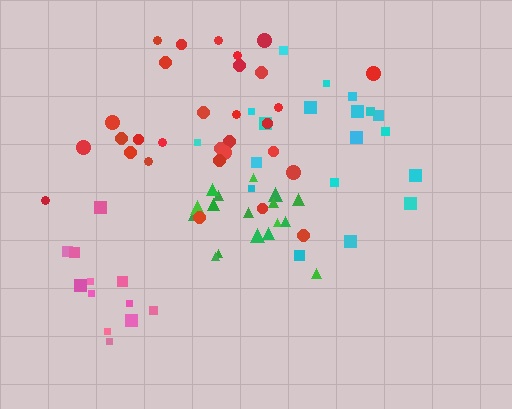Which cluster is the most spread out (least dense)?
Cyan.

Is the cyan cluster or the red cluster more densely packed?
Red.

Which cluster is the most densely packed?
Green.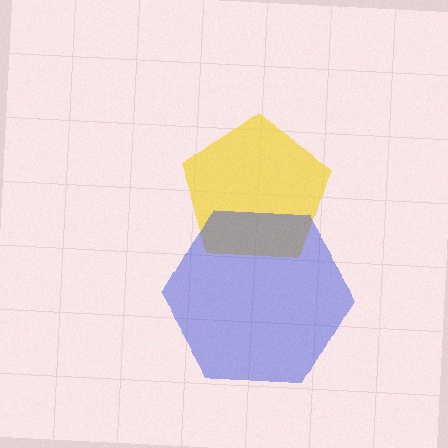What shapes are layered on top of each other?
The layered shapes are: a yellow pentagon, a blue hexagon.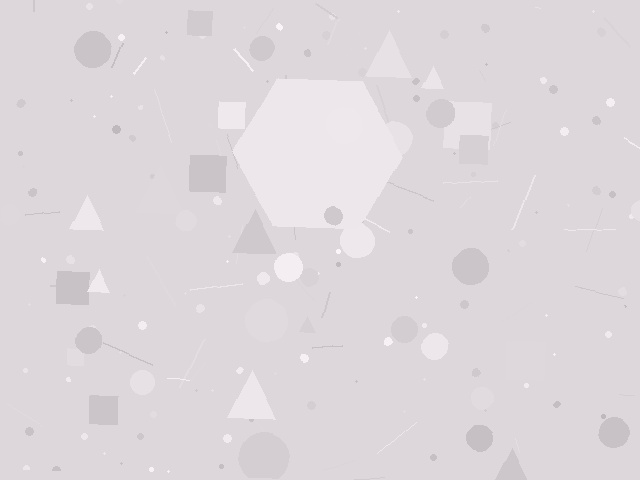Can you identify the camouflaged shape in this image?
The camouflaged shape is a hexagon.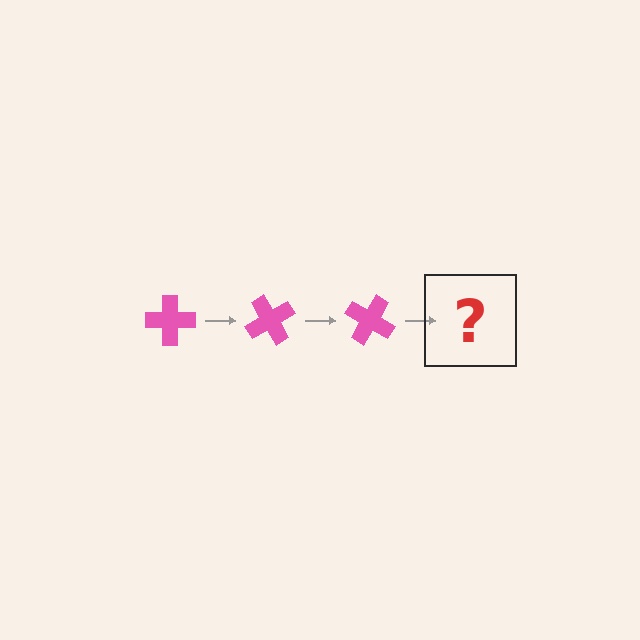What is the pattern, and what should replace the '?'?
The pattern is that the cross rotates 60 degrees each step. The '?' should be a pink cross rotated 180 degrees.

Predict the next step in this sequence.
The next step is a pink cross rotated 180 degrees.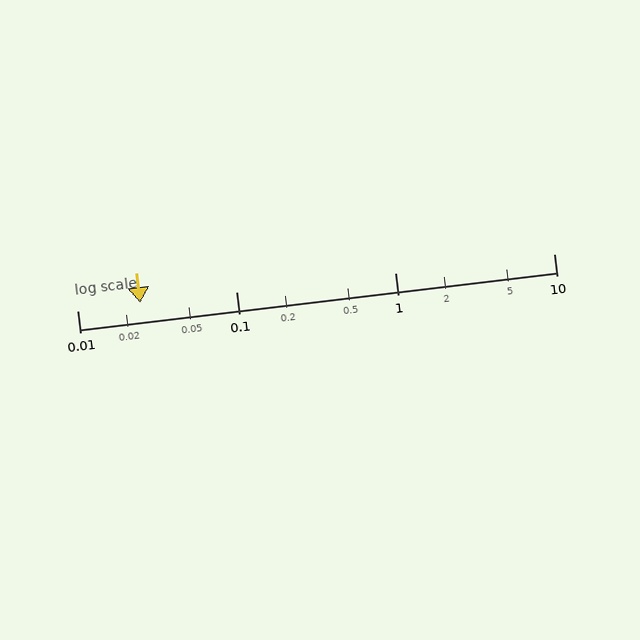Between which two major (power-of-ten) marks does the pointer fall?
The pointer is between 0.01 and 0.1.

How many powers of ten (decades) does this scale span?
The scale spans 3 decades, from 0.01 to 10.